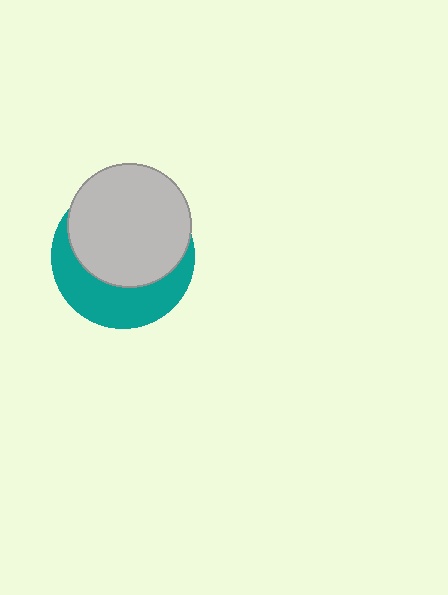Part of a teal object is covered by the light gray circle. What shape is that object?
It is a circle.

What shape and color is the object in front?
The object in front is a light gray circle.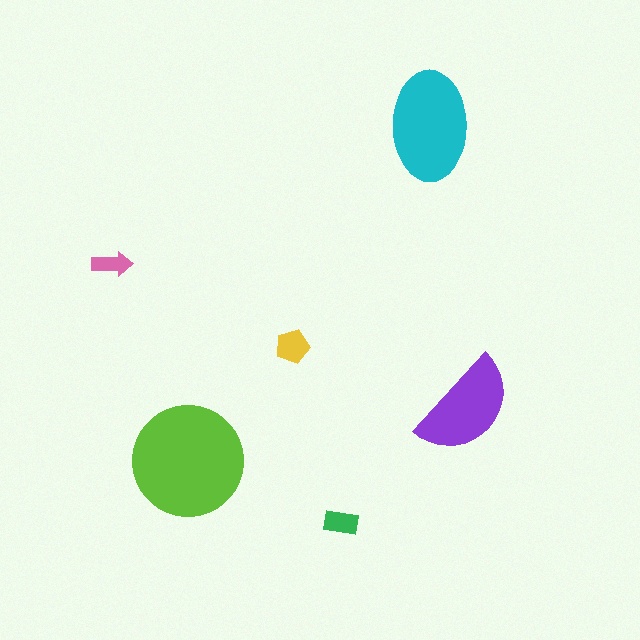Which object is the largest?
The lime circle.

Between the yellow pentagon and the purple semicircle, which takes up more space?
The purple semicircle.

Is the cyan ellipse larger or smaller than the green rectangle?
Larger.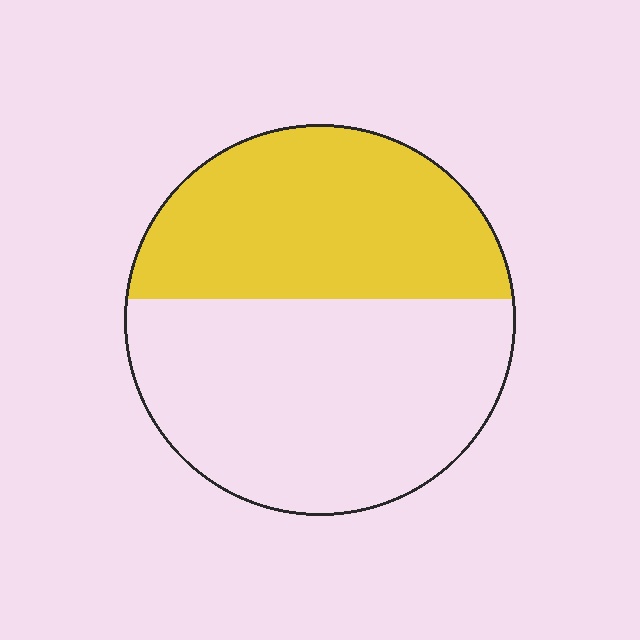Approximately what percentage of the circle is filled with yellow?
Approximately 45%.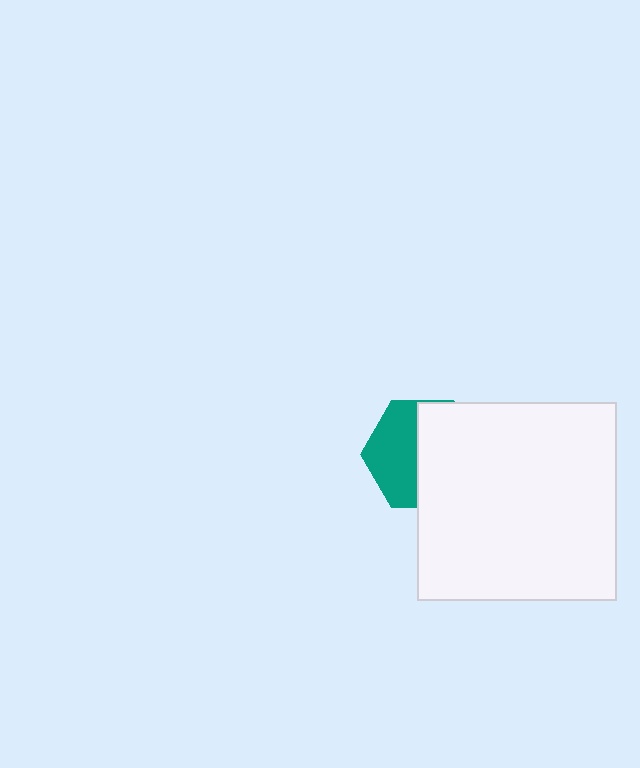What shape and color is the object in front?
The object in front is a white square.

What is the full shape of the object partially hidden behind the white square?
The partially hidden object is a teal hexagon.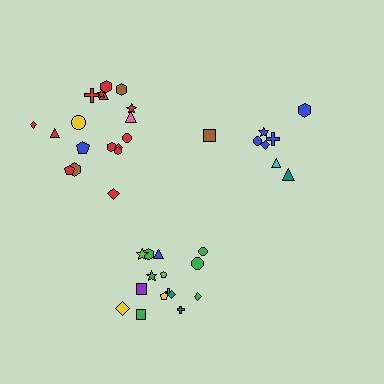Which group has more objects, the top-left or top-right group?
The top-left group.